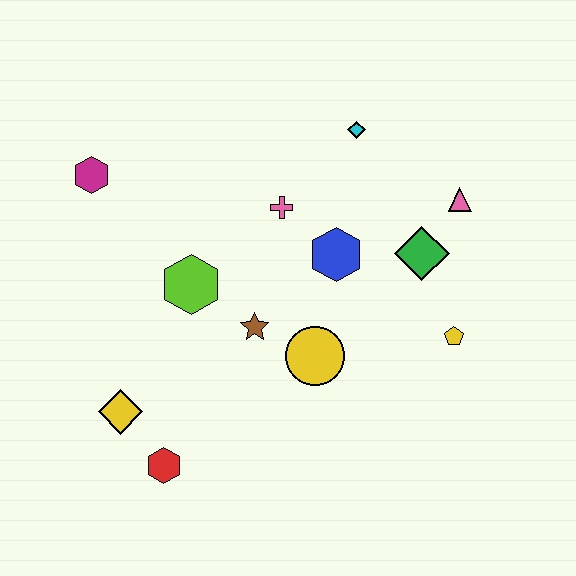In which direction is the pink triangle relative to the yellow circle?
The pink triangle is above the yellow circle.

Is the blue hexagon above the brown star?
Yes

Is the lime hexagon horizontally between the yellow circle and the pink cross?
No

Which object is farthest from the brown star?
The pink triangle is farthest from the brown star.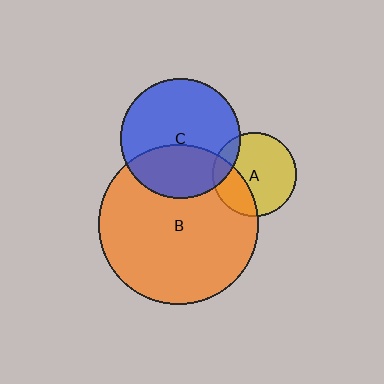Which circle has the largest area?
Circle B (orange).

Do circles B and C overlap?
Yes.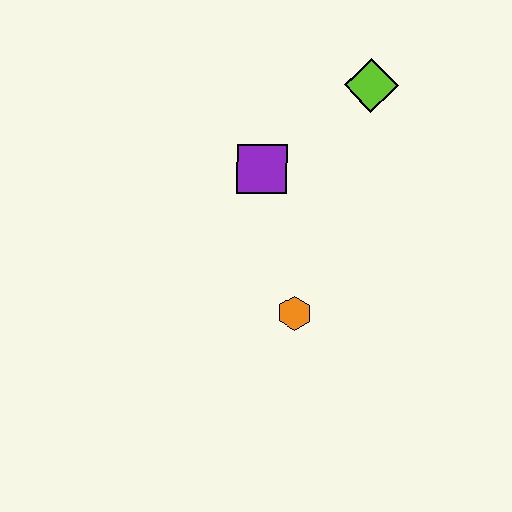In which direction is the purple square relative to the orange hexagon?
The purple square is above the orange hexagon.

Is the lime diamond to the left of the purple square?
No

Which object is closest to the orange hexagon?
The purple square is closest to the orange hexagon.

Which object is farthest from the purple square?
The orange hexagon is farthest from the purple square.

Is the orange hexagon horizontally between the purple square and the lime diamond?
Yes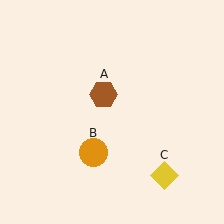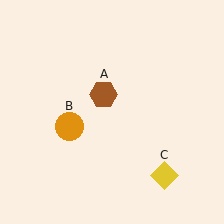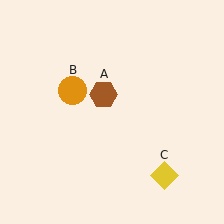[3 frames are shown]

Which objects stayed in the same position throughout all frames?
Brown hexagon (object A) and yellow diamond (object C) remained stationary.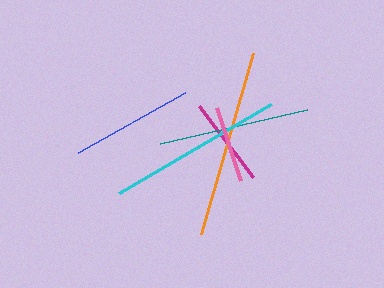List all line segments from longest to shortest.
From longest to shortest: orange, cyan, teal, blue, magenta, pink.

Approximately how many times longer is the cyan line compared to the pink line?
The cyan line is approximately 2.3 times the length of the pink line.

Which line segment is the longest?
The orange line is the longest at approximately 188 pixels.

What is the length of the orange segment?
The orange segment is approximately 188 pixels long.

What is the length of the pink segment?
The pink segment is approximately 76 pixels long.